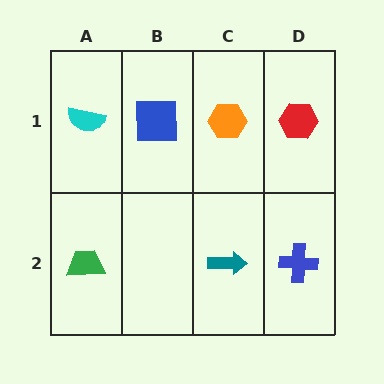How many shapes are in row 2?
3 shapes.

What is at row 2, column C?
A teal arrow.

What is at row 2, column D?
A blue cross.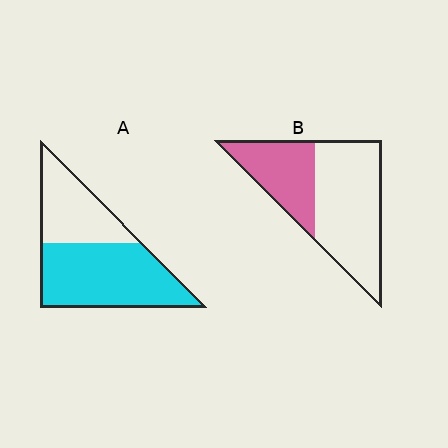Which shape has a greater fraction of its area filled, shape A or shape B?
Shape A.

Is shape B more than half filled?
No.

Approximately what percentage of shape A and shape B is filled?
A is approximately 60% and B is approximately 35%.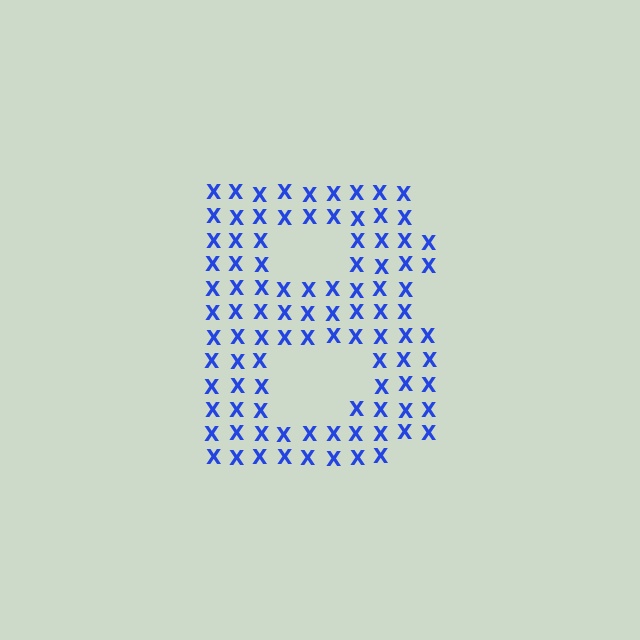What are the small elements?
The small elements are letter X's.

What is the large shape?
The large shape is the letter B.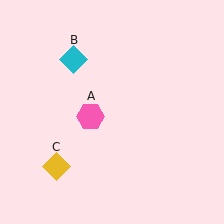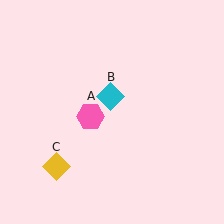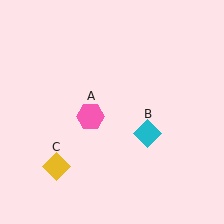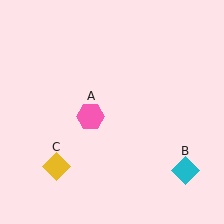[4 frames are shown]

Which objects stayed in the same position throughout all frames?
Pink hexagon (object A) and yellow diamond (object C) remained stationary.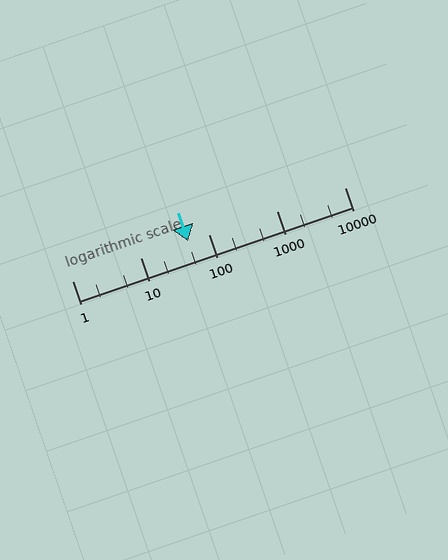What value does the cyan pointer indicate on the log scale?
The pointer indicates approximately 51.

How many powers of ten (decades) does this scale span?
The scale spans 4 decades, from 1 to 10000.